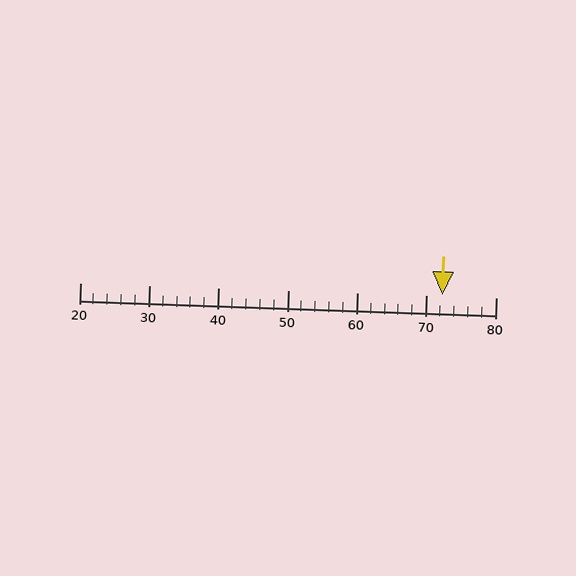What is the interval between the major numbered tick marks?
The major tick marks are spaced 10 units apart.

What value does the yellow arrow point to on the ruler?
The yellow arrow points to approximately 72.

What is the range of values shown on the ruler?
The ruler shows values from 20 to 80.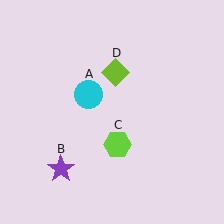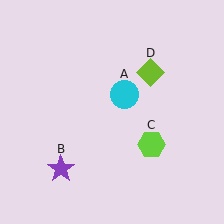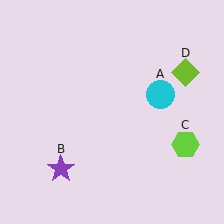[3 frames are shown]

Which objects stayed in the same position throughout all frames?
Purple star (object B) remained stationary.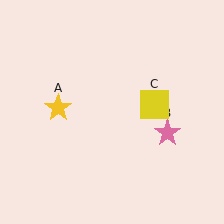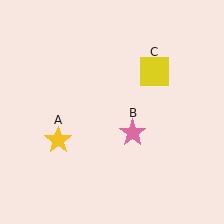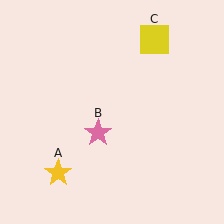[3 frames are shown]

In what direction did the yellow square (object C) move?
The yellow square (object C) moved up.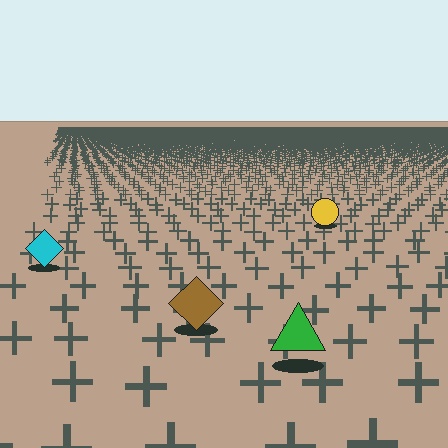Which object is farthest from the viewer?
The yellow circle is farthest from the viewer. It appears smaller and the ground texture around it is denser.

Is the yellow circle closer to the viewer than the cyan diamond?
No. The cyan diamond is closer — you can tell from the texture gradient: the ground texture is coarser near it.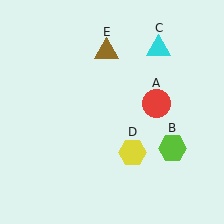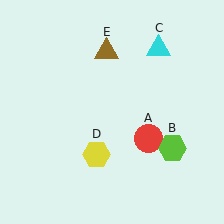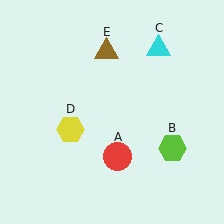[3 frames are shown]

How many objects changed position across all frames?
2 objects changed position: red circle (object A), yellow hexagon (object D).